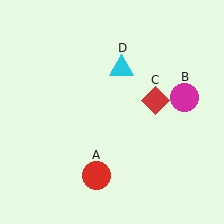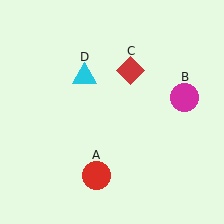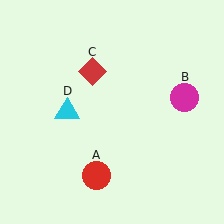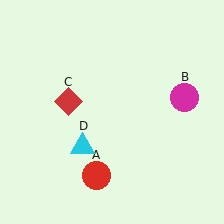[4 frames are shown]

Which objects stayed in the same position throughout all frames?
Red circle (object A) and magenta circle (object B) remained stationary.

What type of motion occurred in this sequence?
The red diamond (object C), cyan triangle (object D) rotated counterclockwise around the center of the scene.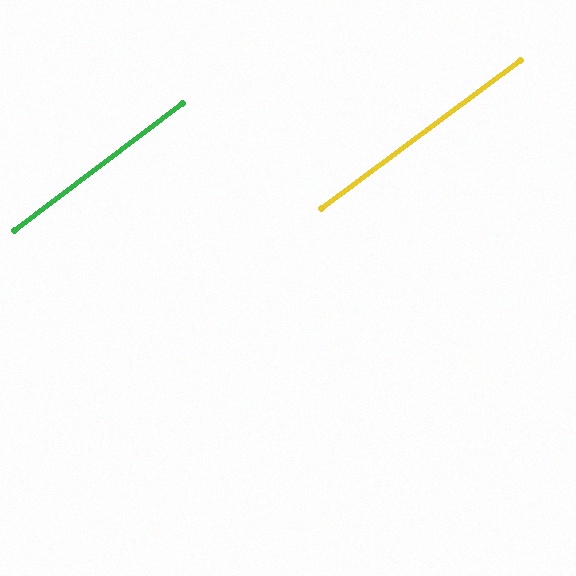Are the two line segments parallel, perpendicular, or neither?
Parallel — their directions differ by only 0.7°.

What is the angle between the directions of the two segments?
Approximately 1 degree.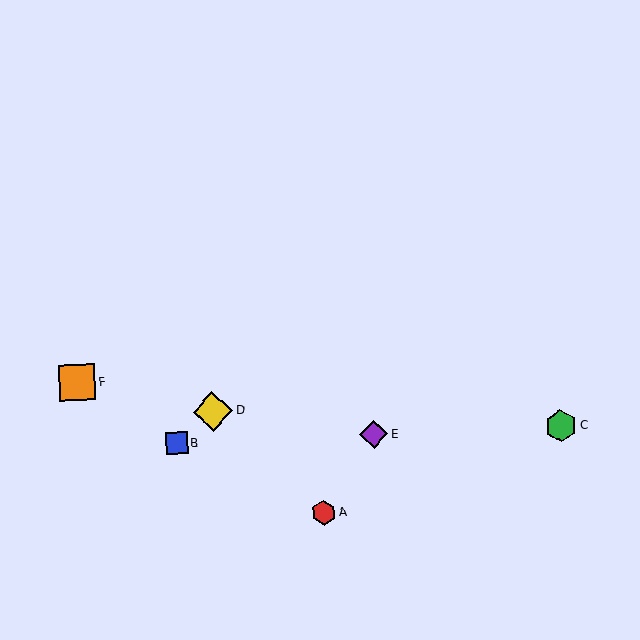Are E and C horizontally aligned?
Yes, both are at y≈434.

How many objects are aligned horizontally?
3 objects (B, C, E) are aligned horizontally.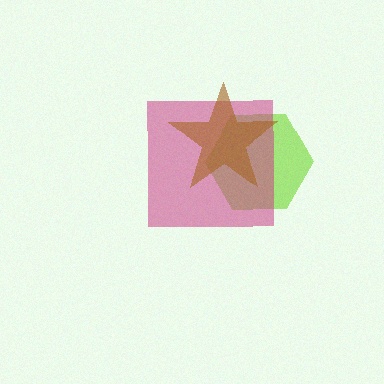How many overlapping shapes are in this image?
There are 3 overlapping shapes in the image.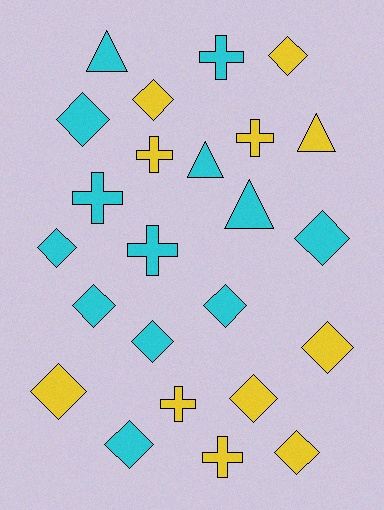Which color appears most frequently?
Cyan, with 13 objects.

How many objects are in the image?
There are 24 objects.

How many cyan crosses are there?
There are 3 cyan crosses.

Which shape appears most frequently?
Diamond, with 13 objects.